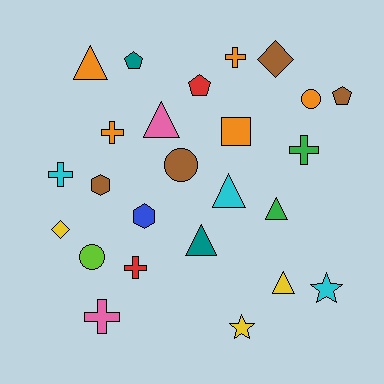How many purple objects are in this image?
There are no purple objects.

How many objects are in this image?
There are 25 objects.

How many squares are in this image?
There is 1 square.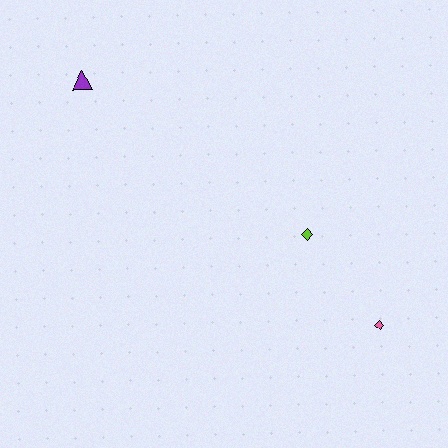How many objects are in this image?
There are 3 objects.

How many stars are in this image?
There are no stars.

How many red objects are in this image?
There are no red objects.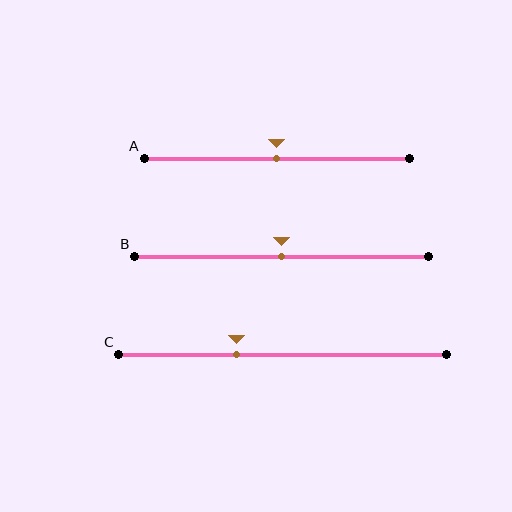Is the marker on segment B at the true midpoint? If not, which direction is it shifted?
Yes, the marker on segment B is at the true midpoint.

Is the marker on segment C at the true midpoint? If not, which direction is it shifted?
No, the marker on segment C is shifted to the left by about 14% of the segment length.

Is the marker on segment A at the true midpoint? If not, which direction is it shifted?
Yes, the marker on segment A is at the true midpoint.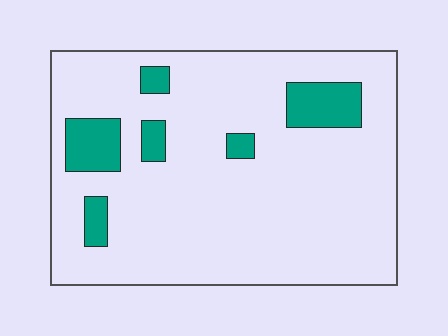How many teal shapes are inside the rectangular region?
6.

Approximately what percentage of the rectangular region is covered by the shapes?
Approximately 15%.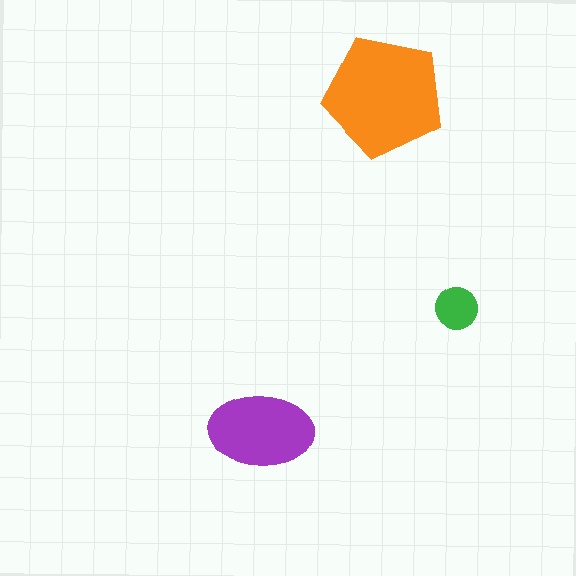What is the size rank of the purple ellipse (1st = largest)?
2nd.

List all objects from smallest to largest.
The green circle, the purple ellipse, the orange pentagon.